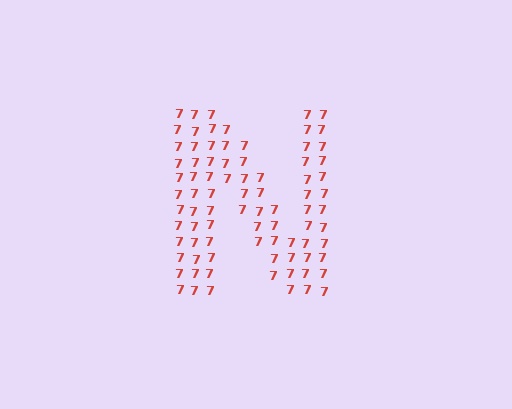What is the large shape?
The large shape is the letter N.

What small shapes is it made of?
It is made of small digit 7's.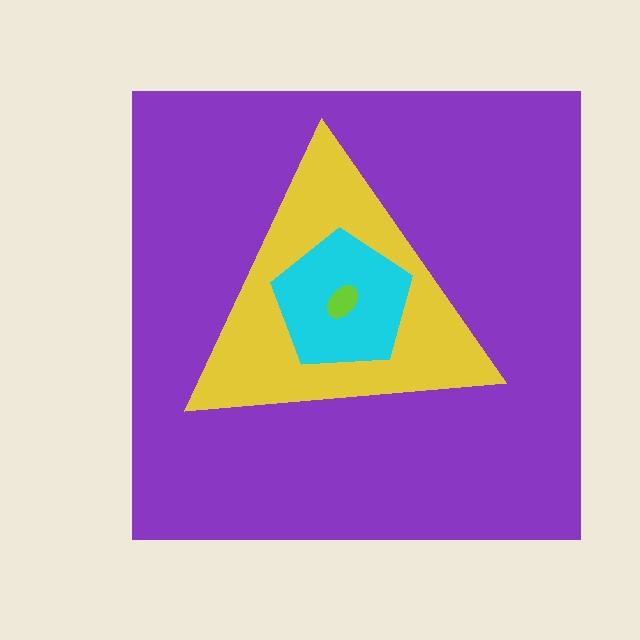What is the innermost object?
The lime ellipse.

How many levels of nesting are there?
4.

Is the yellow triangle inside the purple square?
Yes.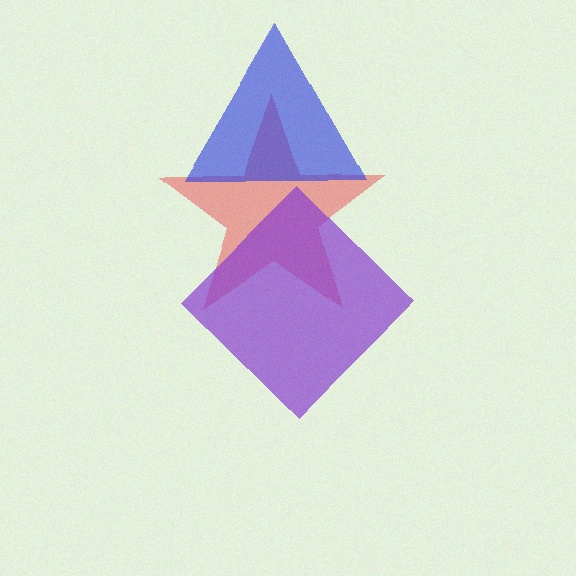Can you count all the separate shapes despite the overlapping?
Yes, there are 3 separate shapes.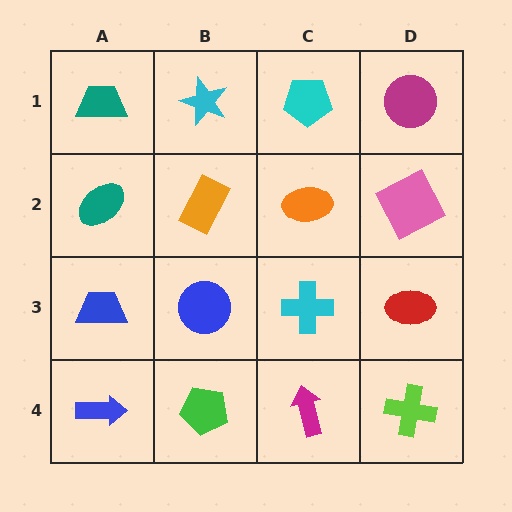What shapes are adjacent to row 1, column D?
A pink square (row 2, column D), a cyan pentagon (row 1, column C).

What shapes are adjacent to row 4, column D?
A red ellipse (row 3, column D), a magenta arrow (row 4, column C).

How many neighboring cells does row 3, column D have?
3.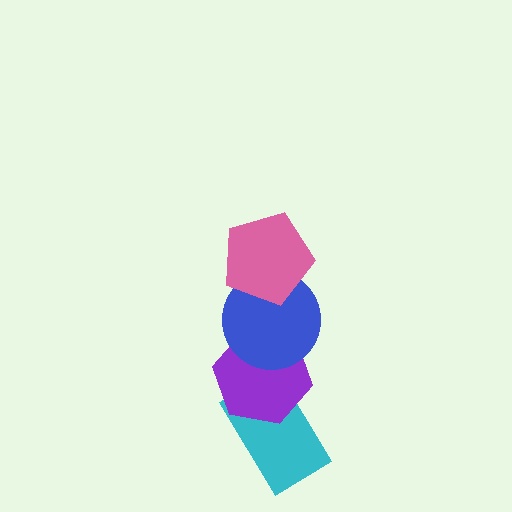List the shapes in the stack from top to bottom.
From top to bottom: the pink pentagon, the blue circle, the purple hexagon, the cyan rectangle.